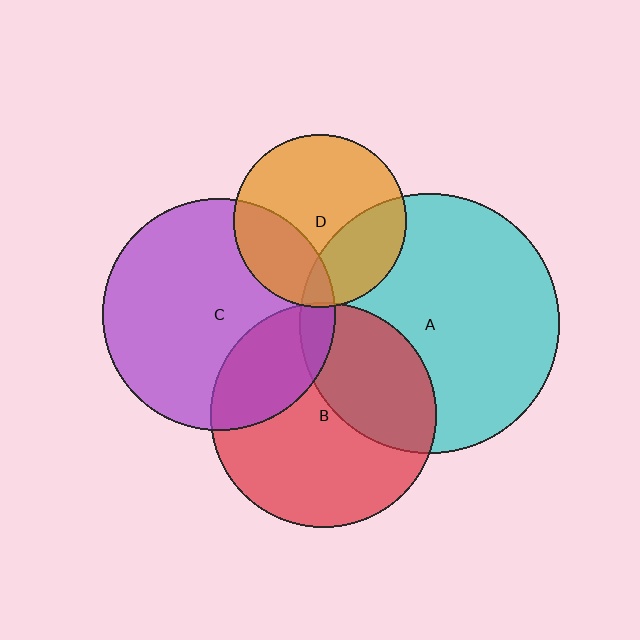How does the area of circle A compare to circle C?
Approximately 1.2 times.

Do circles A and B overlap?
Yes.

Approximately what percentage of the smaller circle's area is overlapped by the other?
Approximately 35%.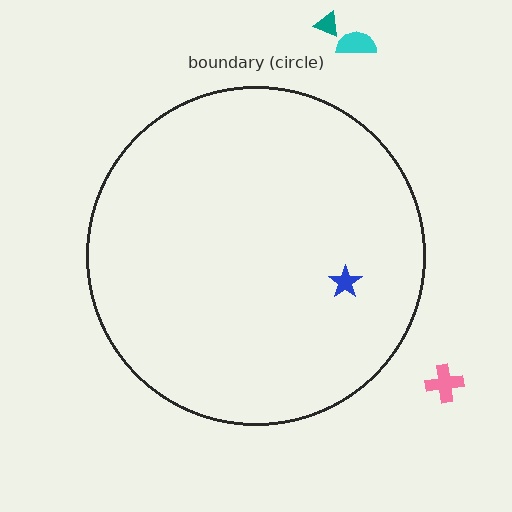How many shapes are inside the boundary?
1 inside, 3 outside.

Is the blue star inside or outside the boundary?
Inside.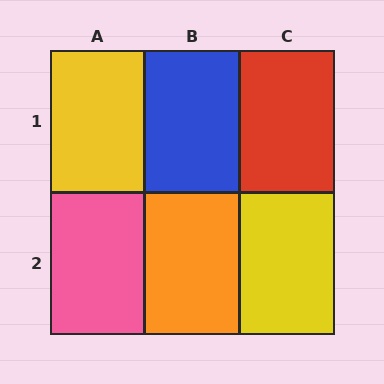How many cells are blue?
1 cell is blue.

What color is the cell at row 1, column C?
Red.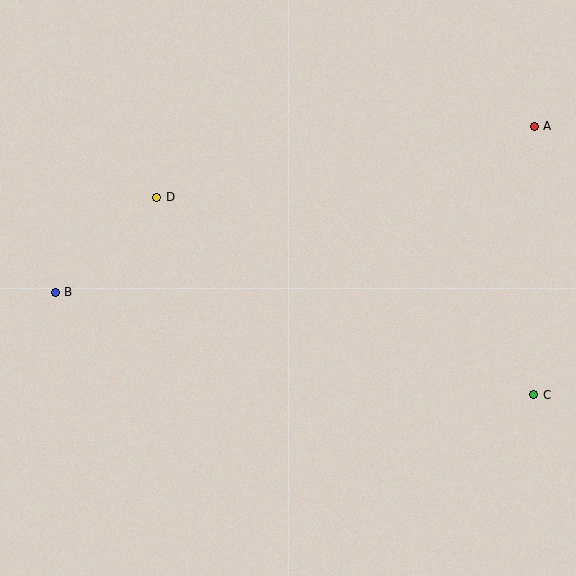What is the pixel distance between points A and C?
The distance between A and C is 268 pixels.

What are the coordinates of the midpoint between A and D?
The midpoint between A and D is at (345, 162).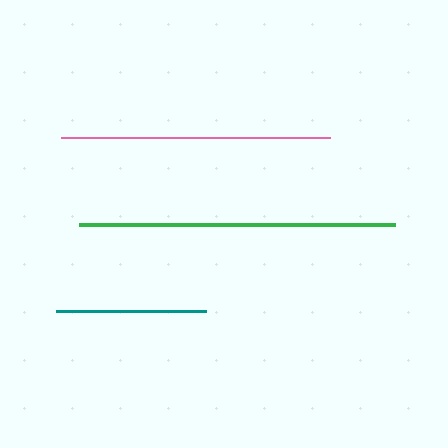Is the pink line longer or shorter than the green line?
The green line is longer than the pink line.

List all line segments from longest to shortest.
From longest to shortest: green, pink, teal.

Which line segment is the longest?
The green line is the longest at approximately 315 pixels.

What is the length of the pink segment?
The pink segment is approximately 269 pixels long.